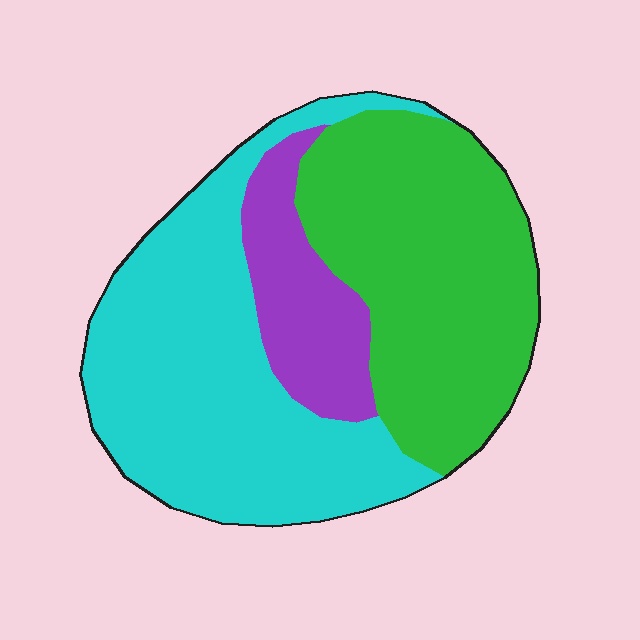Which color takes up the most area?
Cyan, at roughly 45%.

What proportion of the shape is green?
Green takes up about two fifths (2/5) of the shape.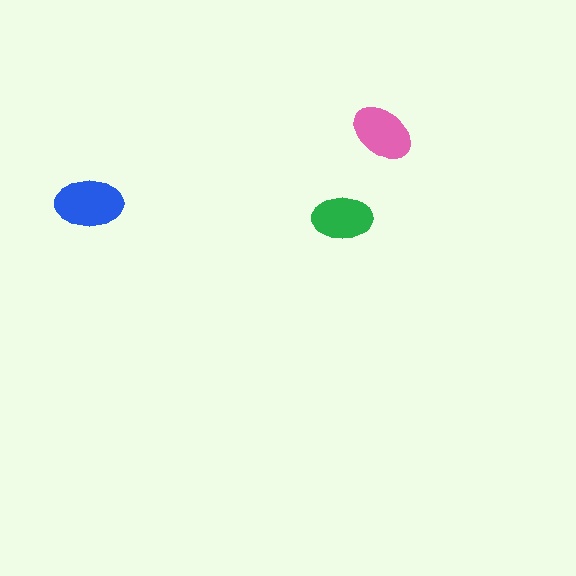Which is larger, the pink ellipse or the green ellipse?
The pink one.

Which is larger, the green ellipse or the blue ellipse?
The blue one.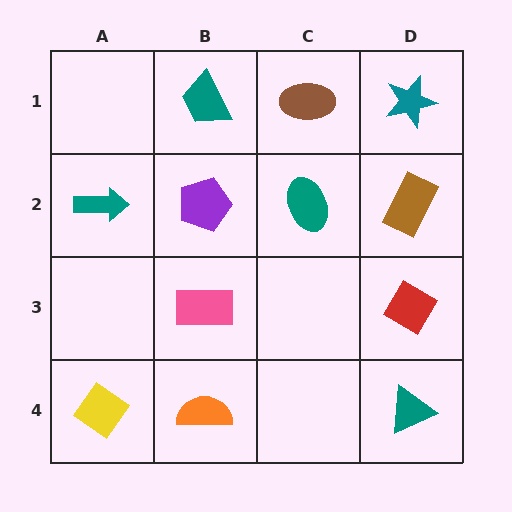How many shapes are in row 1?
3 shapes.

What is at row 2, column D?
A brown rectangle.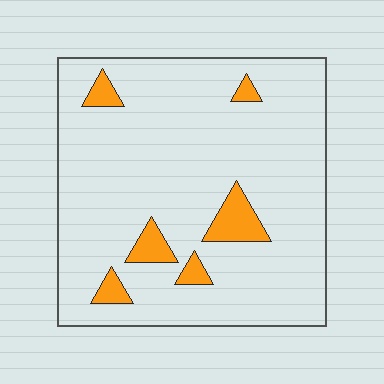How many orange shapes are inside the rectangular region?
6.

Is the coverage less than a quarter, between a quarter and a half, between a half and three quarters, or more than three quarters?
Less than a quarter.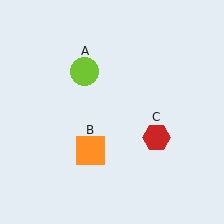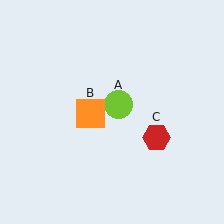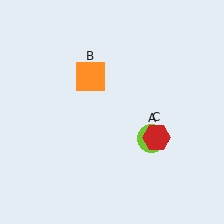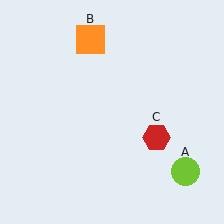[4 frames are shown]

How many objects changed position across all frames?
2 objects changed position: lime circle (object A), orange square (object B).